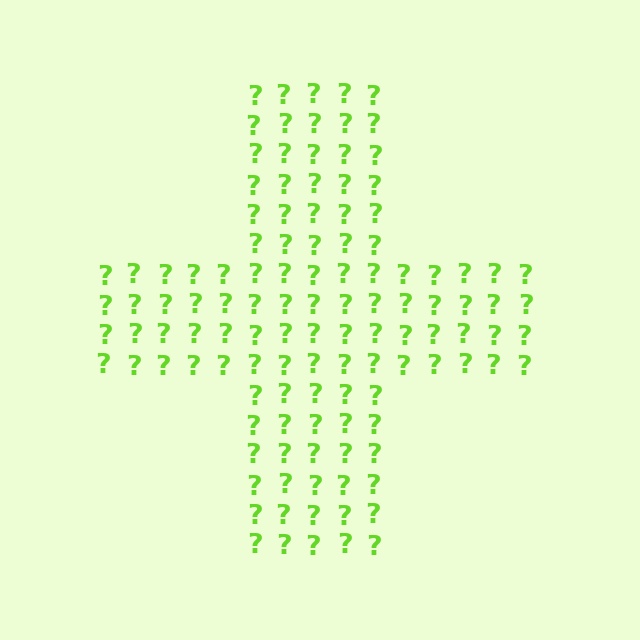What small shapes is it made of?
It is made of small question marks.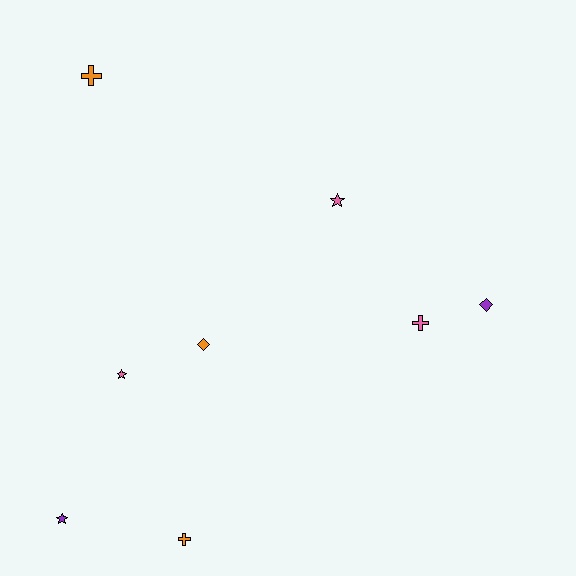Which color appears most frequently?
Orange, with 3 objects.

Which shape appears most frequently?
Cross, with 3 objects.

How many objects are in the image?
There are 8 objects.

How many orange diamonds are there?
There is 1 orange diamond.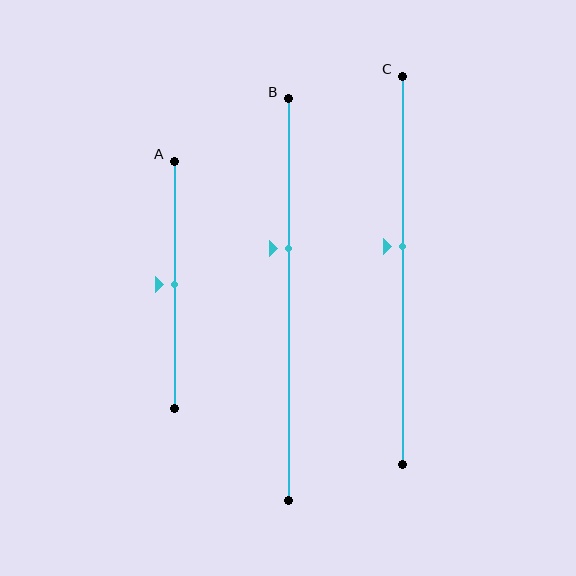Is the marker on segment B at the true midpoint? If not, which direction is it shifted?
No, the marker on segment B is shifted upward by about 13% of the segment length.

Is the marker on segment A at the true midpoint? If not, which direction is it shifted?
Yes, the marker on segment A is at the true midpoint.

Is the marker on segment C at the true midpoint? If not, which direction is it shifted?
No, the marker on segment C is shifted upward by about 6% of the segment length.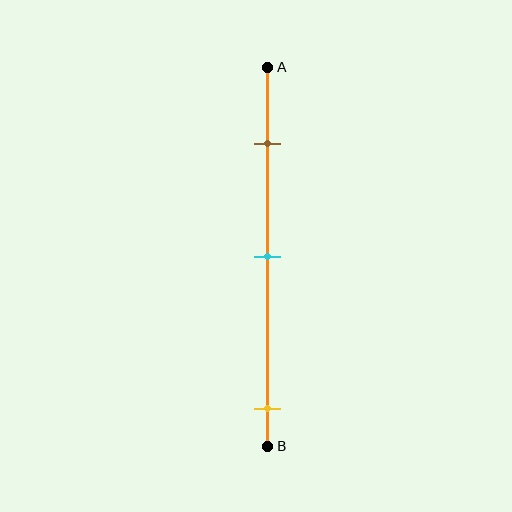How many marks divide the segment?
There are 3 marks dividing the segment.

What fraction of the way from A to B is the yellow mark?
The yellow mark is approximately 90% (0.9) of the way from A to B.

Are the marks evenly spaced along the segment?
No, the marks are not evenly spaced.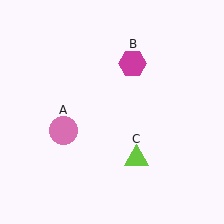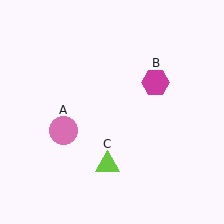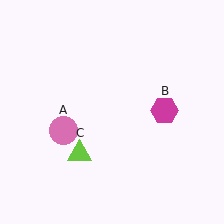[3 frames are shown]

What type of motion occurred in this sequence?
The magenta hexagon (object B), lime triangle (object C) rotated clockwise around the center of the scene.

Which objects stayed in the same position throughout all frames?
Pink circle (object A) remained stationary.